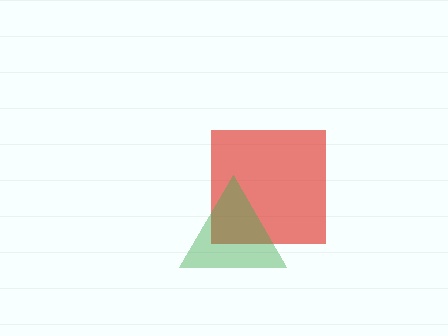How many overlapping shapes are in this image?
There are 2 overlapping shapes in the image.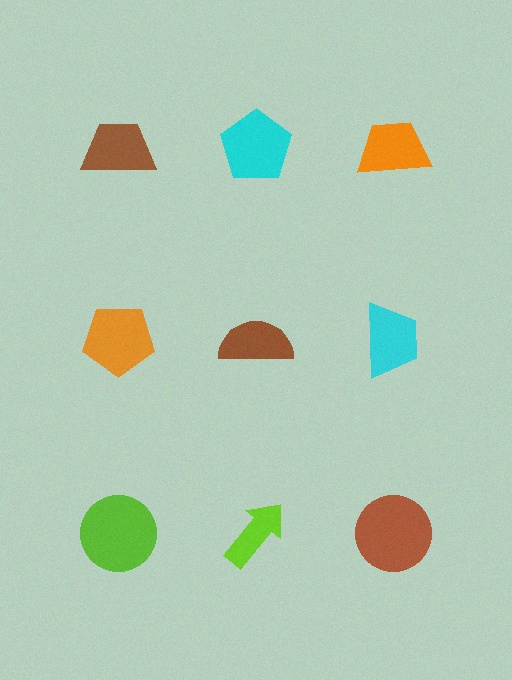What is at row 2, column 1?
An orange pentagon.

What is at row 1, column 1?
A brown trapezoid.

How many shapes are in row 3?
3 shapes.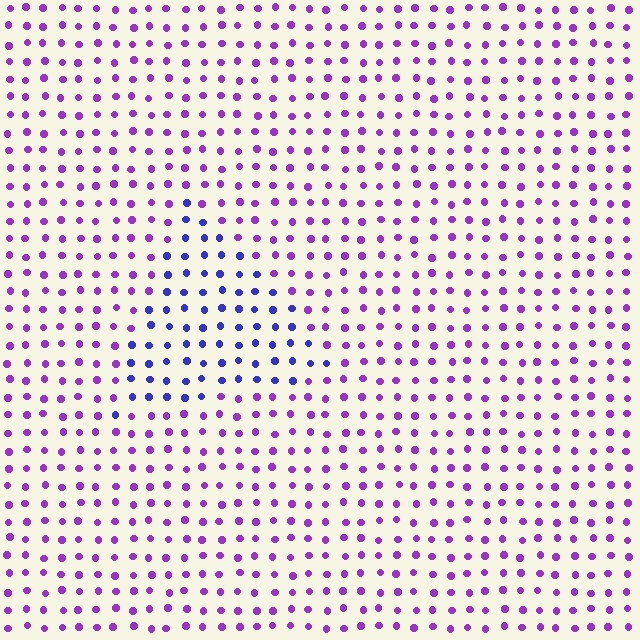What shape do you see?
I see a triangle.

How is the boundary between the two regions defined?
The boundary is defined purely by a slight shift in hue (about 43 degrees). Spacing, size, and orientation are identical on both sides.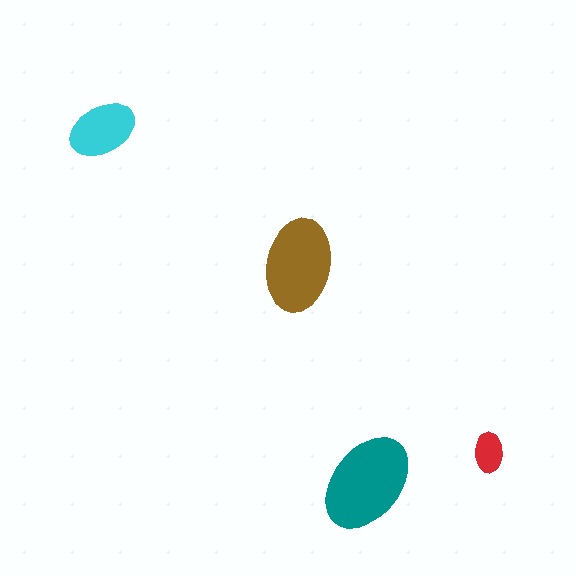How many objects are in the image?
There are 4 objects in the image.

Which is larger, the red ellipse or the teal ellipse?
The teal one.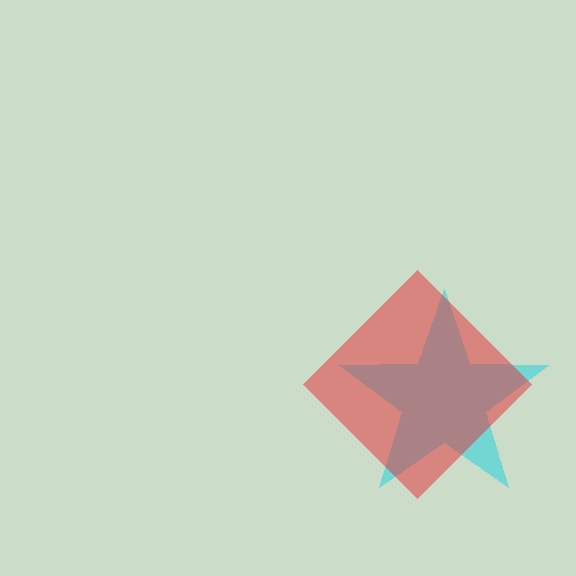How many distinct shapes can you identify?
There are 2 distinct shapes: a cyan star, a red diamond.